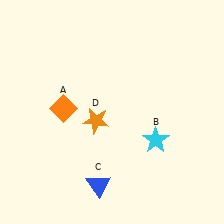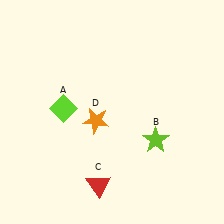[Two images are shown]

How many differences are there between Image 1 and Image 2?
There are 3 differences between the two images.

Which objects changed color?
A changed from orange to lime. B changed from cyan to lime. C changed from blue to red.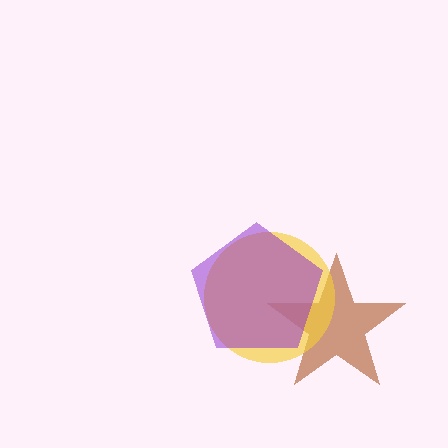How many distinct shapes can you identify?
There are 3 distinct shapes: a brown star, a yellow circle, a purple pentagon.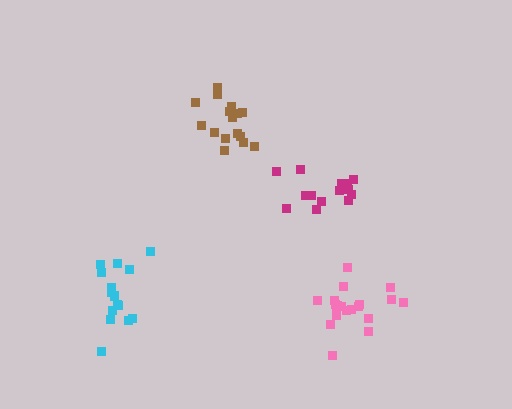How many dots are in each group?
Group 1: 14 dots, Group 2: 16 dots, Group 3: 20 dots, Group 4: 17 dots (67 total).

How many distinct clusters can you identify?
There are 4 distinct clusters.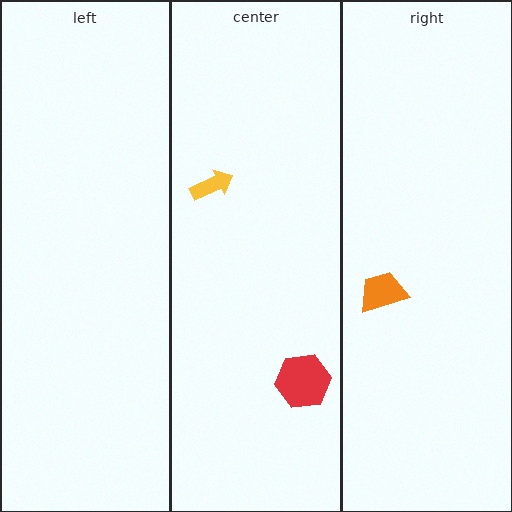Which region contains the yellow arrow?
The center region.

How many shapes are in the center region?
2.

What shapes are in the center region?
The red hexagon, the yellow arrow.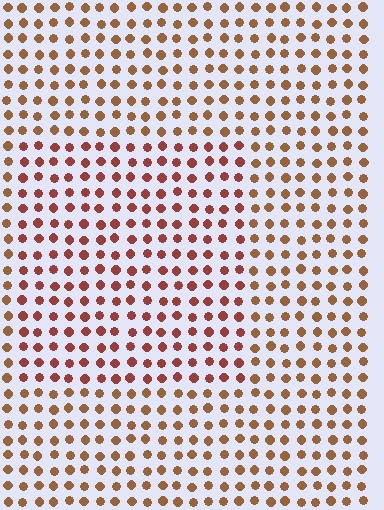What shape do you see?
I see a rectangle.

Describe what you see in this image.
The image is filled with small brown elements in a uniform arrangement. A rectangle-shaped region is visible where the elements are tinted to a slightly different hue, forming a subtle color boundary.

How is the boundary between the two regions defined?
The boundary is defined purely by a slight shift in hue (about 25 degrees). Spacing, size, and orientation are identical on both sides.